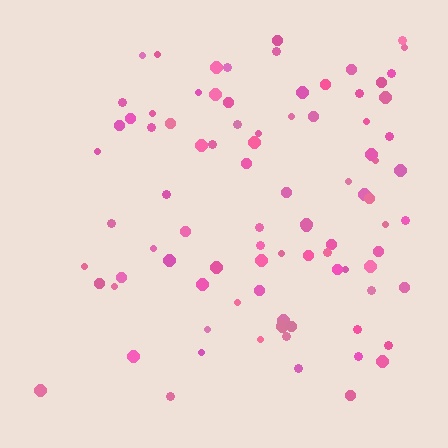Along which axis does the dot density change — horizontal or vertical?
Horizontal.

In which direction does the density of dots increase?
From left to right, with the right side densest.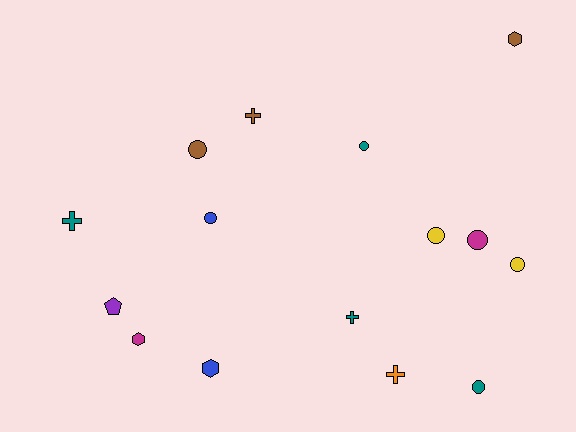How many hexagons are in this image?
There are 3 hexagons.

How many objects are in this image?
There are 15 objects.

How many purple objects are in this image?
There is 1 purple object.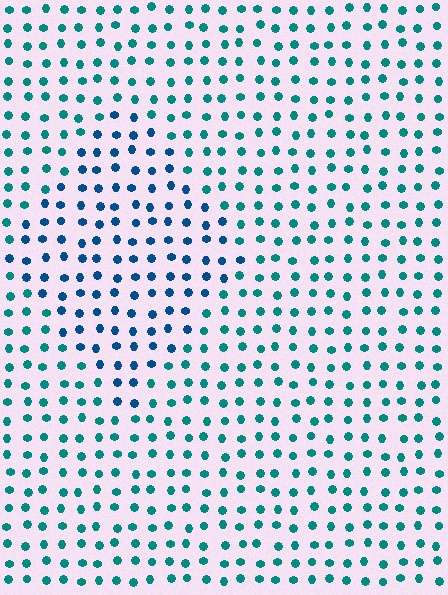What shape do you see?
I see a diamond.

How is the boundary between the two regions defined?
The boundary is defined purely by a slight shift in hue (about 32 degrees). Spacing, size, and orientation are identical on both sides.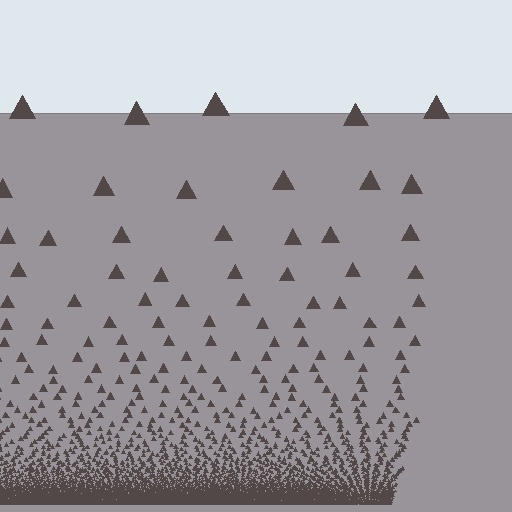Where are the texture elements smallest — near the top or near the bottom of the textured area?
Near the bottom.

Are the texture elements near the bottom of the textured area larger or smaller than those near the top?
Smaller. The gradient is inverted — elements near the bottom are smaller and denser.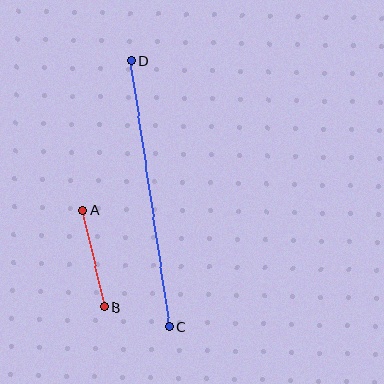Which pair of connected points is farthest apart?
Points C and D are farthest apart.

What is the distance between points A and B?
The distance is approximately 99 pixels.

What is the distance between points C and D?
The distance is approximately 268 pixels.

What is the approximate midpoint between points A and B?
The midpoint is at approximately (93, 259) pixels.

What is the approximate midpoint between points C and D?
The midpoint is at approximately (150, 193) pixels.